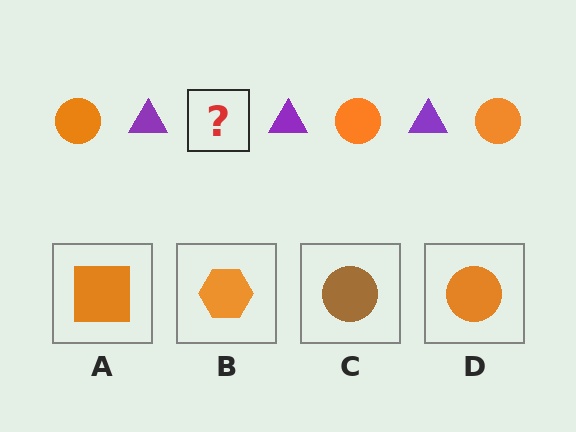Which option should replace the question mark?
Option D.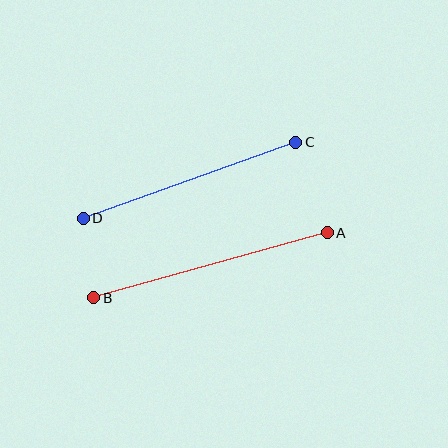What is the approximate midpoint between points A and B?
The midpoint is at approximately (210, 265) pixels.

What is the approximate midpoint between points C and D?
The midpoint is at approximately (189, 180) pixels.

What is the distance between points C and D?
The distance is approximately 225 pixels.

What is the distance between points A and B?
The distance is approximately 242 pixels.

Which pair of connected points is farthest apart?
Points A and B are farthest apart.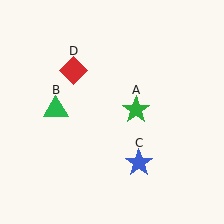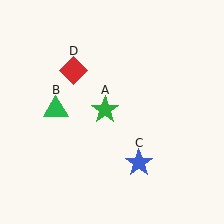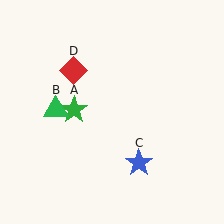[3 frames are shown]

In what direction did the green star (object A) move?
The green star (object A) moved left.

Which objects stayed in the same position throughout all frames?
Green triangle (object B) and blue star (object C) and red diamond (object D) remained stationary.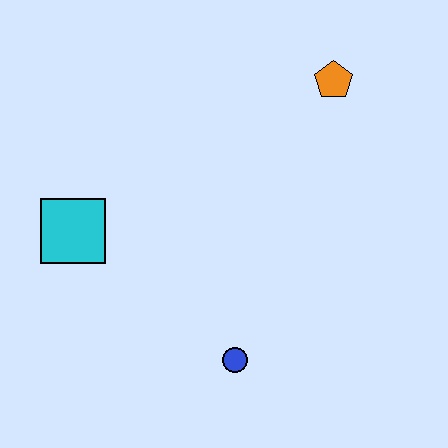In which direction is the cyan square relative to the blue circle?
The cyan square is to the left of the blue circle.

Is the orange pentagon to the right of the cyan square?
Yes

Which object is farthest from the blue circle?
The orange pentagon is farthest from the blue circle.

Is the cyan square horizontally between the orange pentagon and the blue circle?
No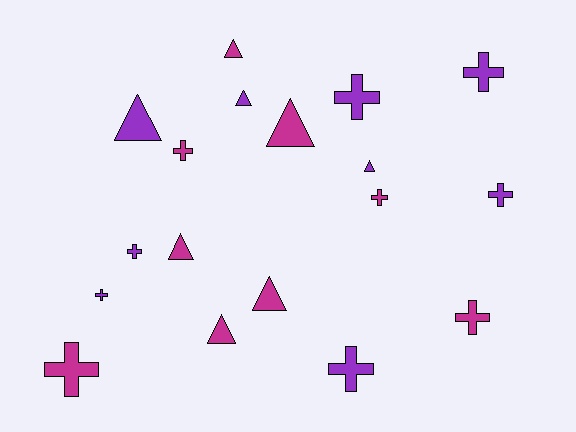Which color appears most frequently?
Purple, with 9 objects.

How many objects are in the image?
There are 18 objects.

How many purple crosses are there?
There are 6 purple crosses.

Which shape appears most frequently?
Cross, with 10 objects.